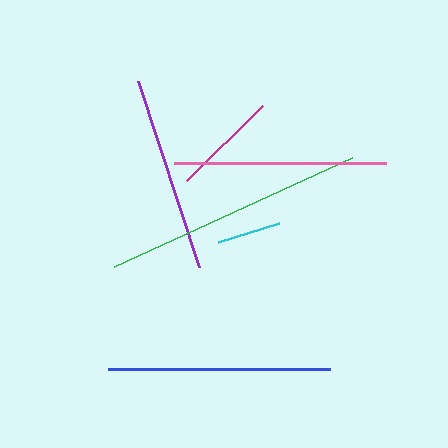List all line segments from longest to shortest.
From longest to shortest: green, blue, pink, purple, magenta, cyan.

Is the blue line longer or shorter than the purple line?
The blue line is longer than the purple line.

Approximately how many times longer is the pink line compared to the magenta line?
The pink line is approximately 2.0 times the length of the magenta line.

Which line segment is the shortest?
The cyan line is the shortest at approximately 64 pixels.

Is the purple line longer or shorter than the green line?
The green line is longer than the purple line.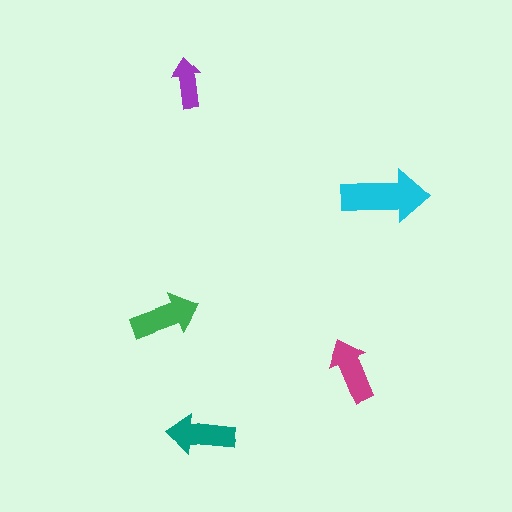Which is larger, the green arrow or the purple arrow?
The green one.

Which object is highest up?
The purple arrow is topmost.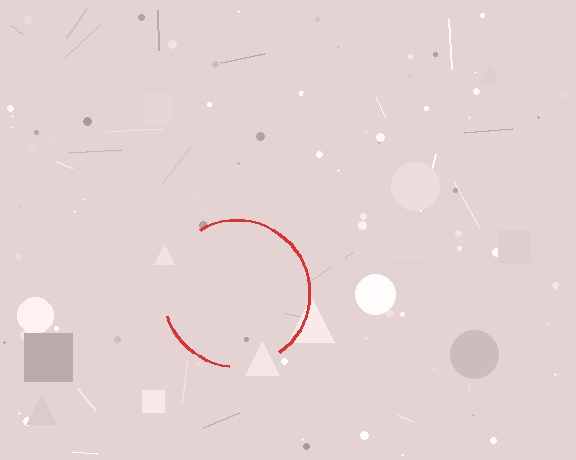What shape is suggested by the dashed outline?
The dashed outline suggests a circle.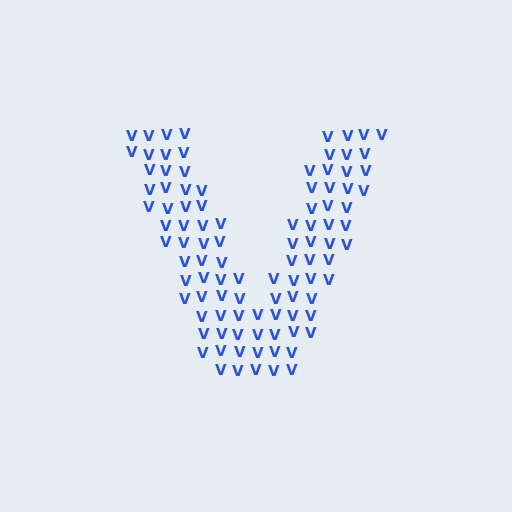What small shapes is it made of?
It is made of small letter V's.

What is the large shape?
The large shape is the letter V.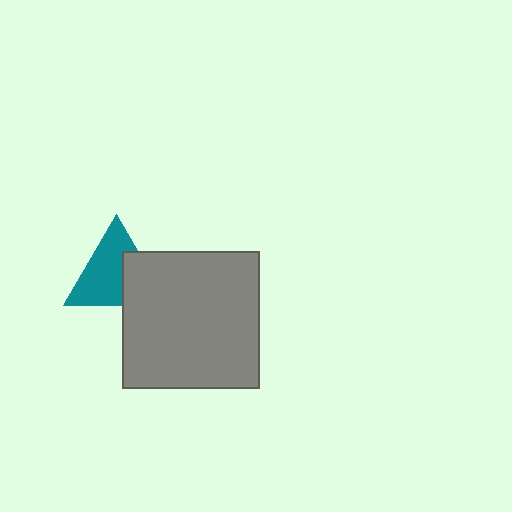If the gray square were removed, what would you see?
You would see the complete teal triangle.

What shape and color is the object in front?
The object in front is a gray square.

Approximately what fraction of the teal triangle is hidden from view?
Roughly 36% of the teal triangle is hidden behind the gray square.